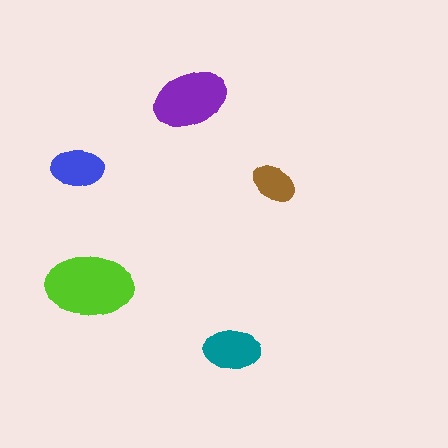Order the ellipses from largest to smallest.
the lime one, the purple one, the teal one, the blue one, the brown one.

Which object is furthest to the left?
The blue ellipse is leftmost.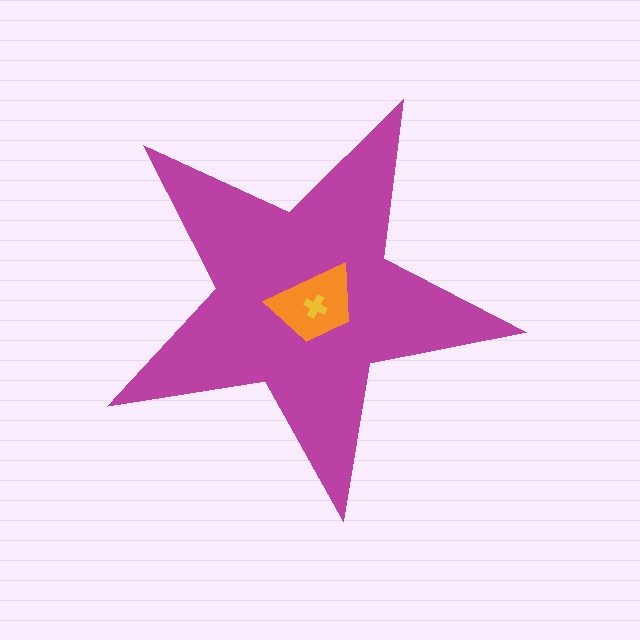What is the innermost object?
The yellow cross.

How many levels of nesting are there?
3.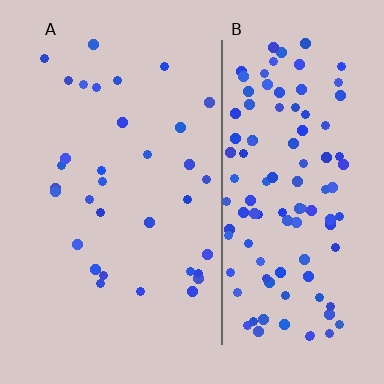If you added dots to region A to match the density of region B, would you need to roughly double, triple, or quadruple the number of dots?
Approximately quadruple.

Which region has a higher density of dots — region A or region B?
B (the right).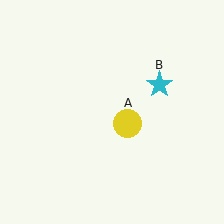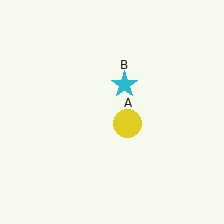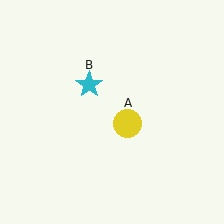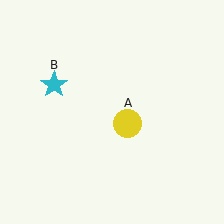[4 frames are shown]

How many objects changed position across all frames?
1 object changed position: cyan star (object B).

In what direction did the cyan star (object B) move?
The cyan star (object B) moved left.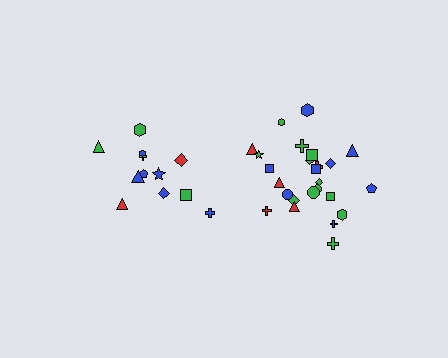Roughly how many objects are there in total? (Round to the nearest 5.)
Roughly 35 objects in total.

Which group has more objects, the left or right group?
The right group.